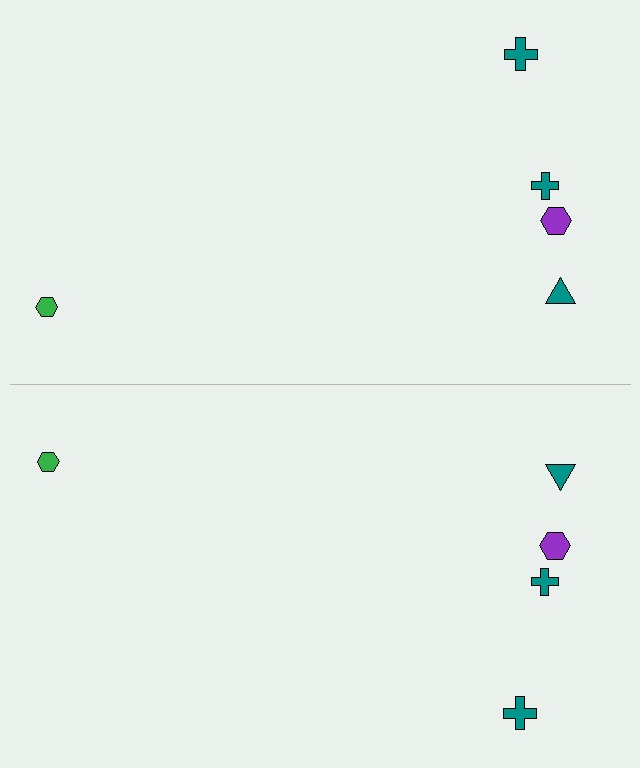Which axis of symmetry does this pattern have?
The pattern has a horizontal axis of symmetry running through the center of the image.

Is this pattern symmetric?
Yes, this pattern has bilateral (reflection) symmetry.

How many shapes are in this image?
There are 10 shapes in this image.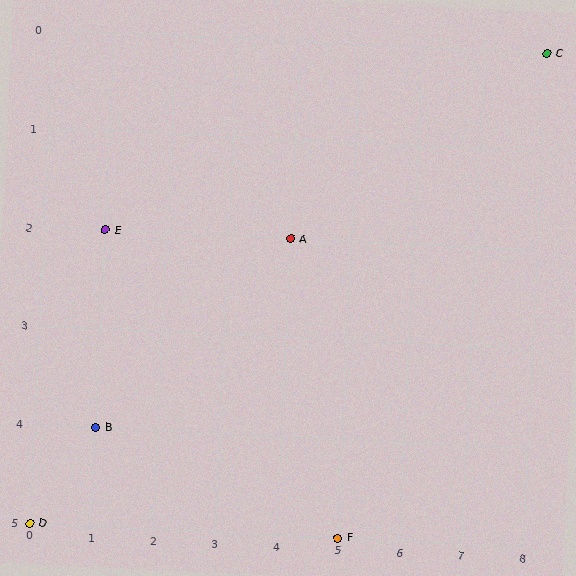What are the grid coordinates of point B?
Point B is at grid coordinates (1, 4).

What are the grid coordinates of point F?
Point F is at grid coordinates (5, 5).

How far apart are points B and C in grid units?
Points B and C are 7 columns and 4 rows apart (about 8.1 grid units diagonally).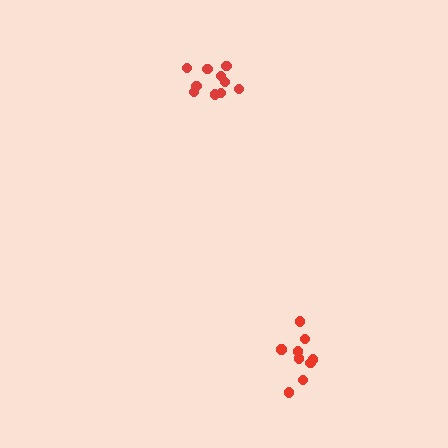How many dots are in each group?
Group 1: 10 dots, Group 2: 9 dots (19 total).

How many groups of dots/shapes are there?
There are 2 groups.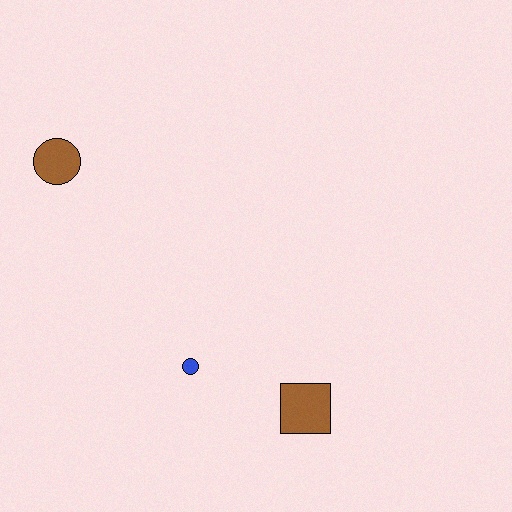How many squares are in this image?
There is 1 square.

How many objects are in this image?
There are 3 objects.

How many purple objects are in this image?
There are no purple objects.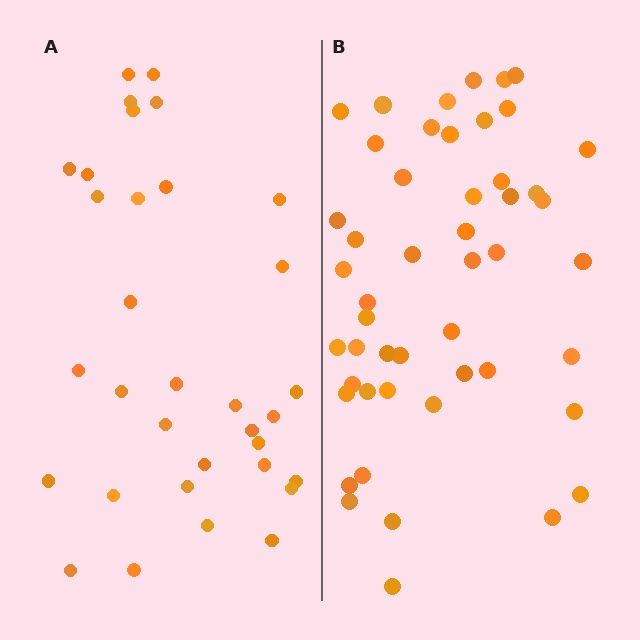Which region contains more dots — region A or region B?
Region B (the right region) has more dots.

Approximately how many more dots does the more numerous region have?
Region B has approximately 15 more dots than region A.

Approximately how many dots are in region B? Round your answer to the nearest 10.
About 50 dots. (The exact count is 49, which rounds to 50.)